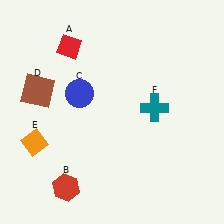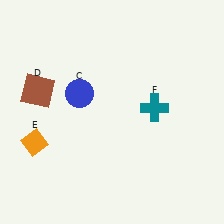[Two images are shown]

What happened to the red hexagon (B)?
The red hexagon (B) was removed in Image 2. It was in the bottom-left area of Image 1.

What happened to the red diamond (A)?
The red diamond (A) was removed in Image 2. It was in the top-left area of Image 1.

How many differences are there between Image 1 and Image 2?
There are 2 differences between the two images.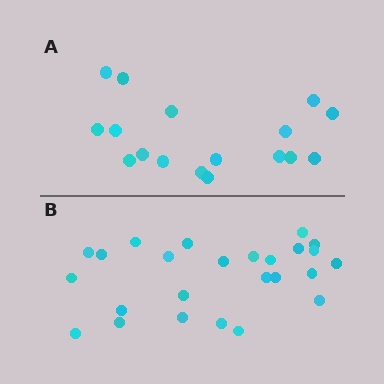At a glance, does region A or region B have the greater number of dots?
Region B (the bottom region) has more dots.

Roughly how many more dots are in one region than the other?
Region B has roughly 8 or so more dots than region A.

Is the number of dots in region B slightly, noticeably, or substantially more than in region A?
Region B has substantially more. The ratio is roughly 1.5 to 1.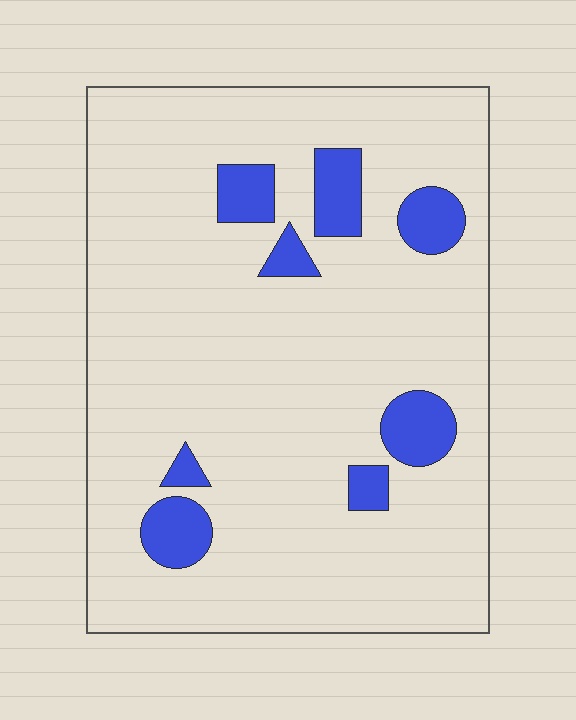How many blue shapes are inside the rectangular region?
8.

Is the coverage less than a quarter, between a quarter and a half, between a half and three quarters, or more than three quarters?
Less than a quarter.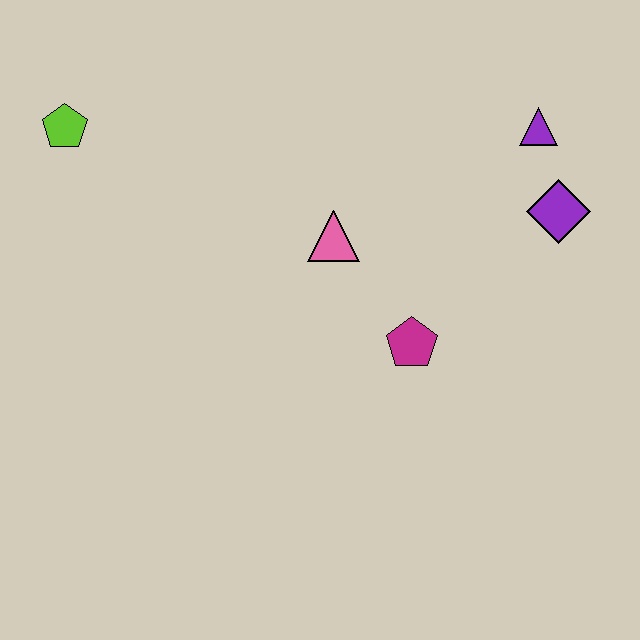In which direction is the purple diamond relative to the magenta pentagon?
The purple diamond is to the right of the magenta pentagon.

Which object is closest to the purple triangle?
The purple diamond is closest to the purple triangle.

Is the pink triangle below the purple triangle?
Yes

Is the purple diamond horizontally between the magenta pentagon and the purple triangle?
No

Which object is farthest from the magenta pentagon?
The lime pentagon is farthest from the magenta pentagon.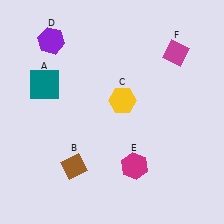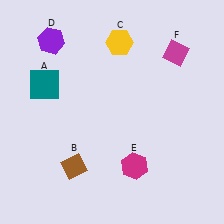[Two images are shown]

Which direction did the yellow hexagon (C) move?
The yellow hexagon (C) moved up.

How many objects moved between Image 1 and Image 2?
1 object moved between the two images.